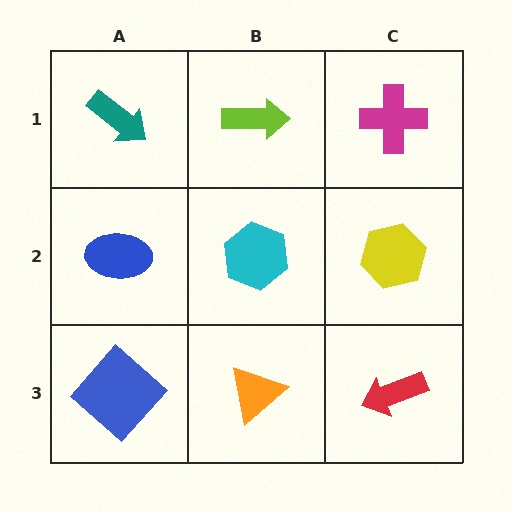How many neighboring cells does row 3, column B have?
3.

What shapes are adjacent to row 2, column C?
A magenta cross (row 1, column C), a red arrow (row 3, column C), a cyan hexagon (row 2, column B).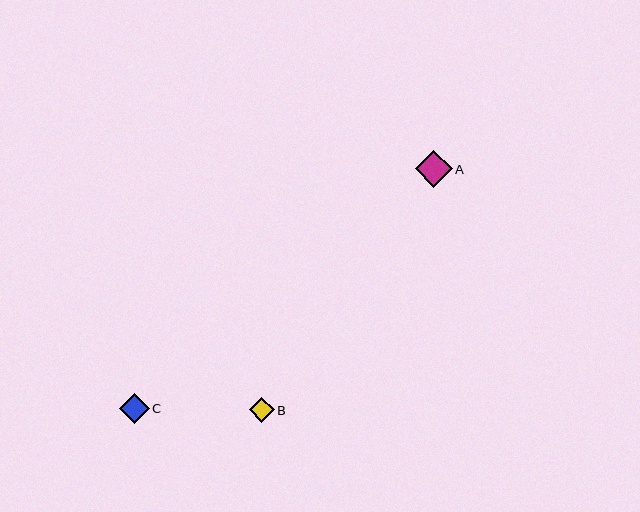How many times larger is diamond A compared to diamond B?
Diamond A is approximately 1.5 times the size of diamond B.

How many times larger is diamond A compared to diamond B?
Diamond A is approximately 1.5 times the size of diamond B.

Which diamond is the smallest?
Diamond B is the smallest with a size of approximately 25 pixels.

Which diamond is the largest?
Diamond A is the largest with a size of approximately 37 pixels.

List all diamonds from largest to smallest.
From largest to smallest: A, C, B.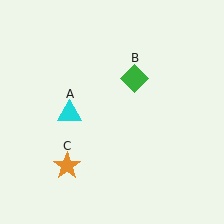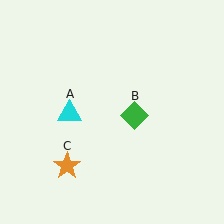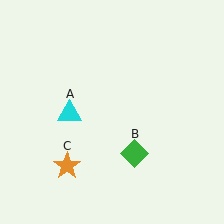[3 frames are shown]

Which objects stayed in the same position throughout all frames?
Cyan triangle (object A) and orange star (object C) remained stationary.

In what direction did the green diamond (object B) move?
The green diamond (object B) moved down.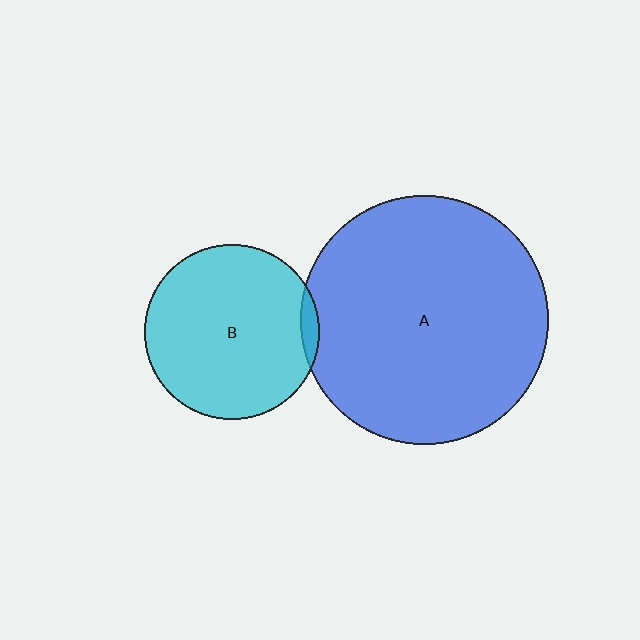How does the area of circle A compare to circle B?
Approximately 2.0 times.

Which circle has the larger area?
Circle A (blue).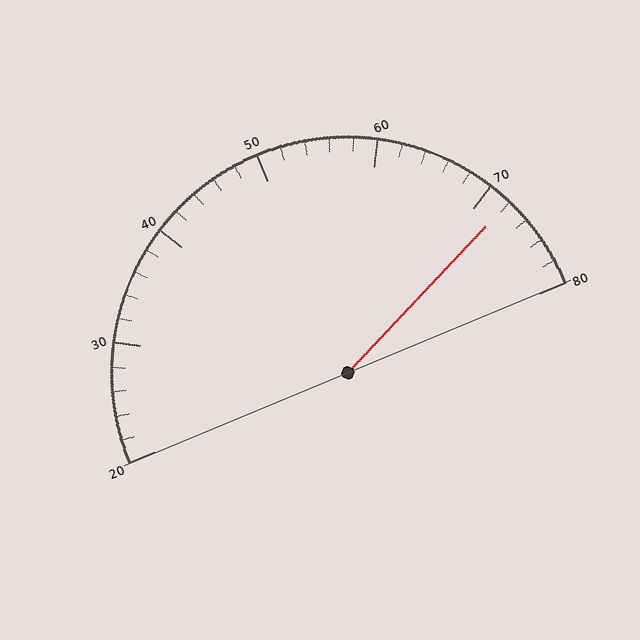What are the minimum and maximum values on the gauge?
The gauge ranges from 20 to 80.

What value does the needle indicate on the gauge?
The needle indicates approximately 72.